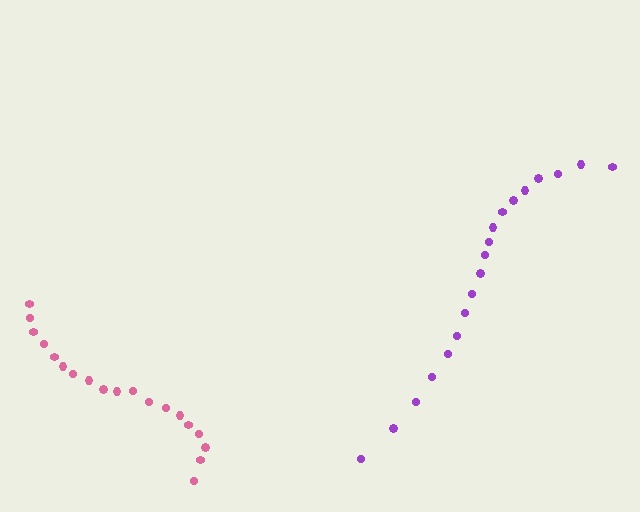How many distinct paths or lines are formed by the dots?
There are 2 distinct paths.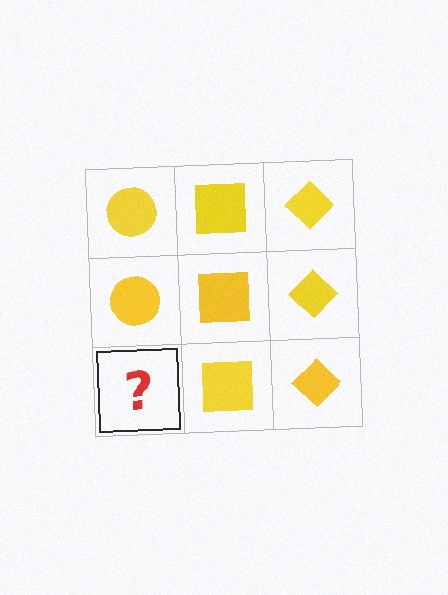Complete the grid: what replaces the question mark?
The question mark should be replaced with a yellow circle.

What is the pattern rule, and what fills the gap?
The rule is that each column has a consistent shape. The gap should be filled with a yellow circle.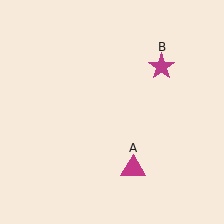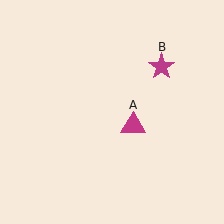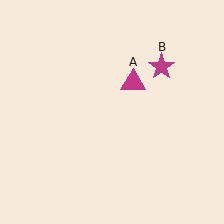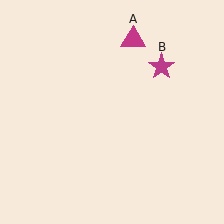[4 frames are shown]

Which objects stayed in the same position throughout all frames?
Magenta star (object B) remained stationary.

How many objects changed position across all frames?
1 object changed position: magenta triangle (object A).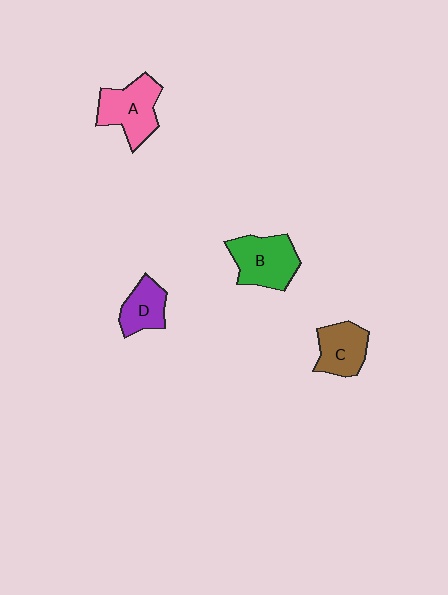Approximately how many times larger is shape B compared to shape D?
Approximately 1.5 times.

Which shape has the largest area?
Shape B (green).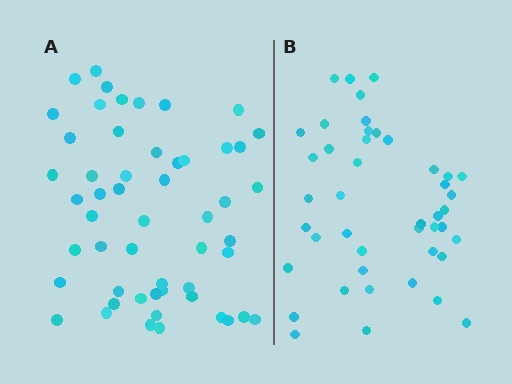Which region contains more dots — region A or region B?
Region A (the left region) has more dots.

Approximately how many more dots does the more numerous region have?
Region A has roughly 8 or so more dots than region B.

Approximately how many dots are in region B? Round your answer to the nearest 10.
About 40 dots. (The exact count is 44, which rounds to 40.)